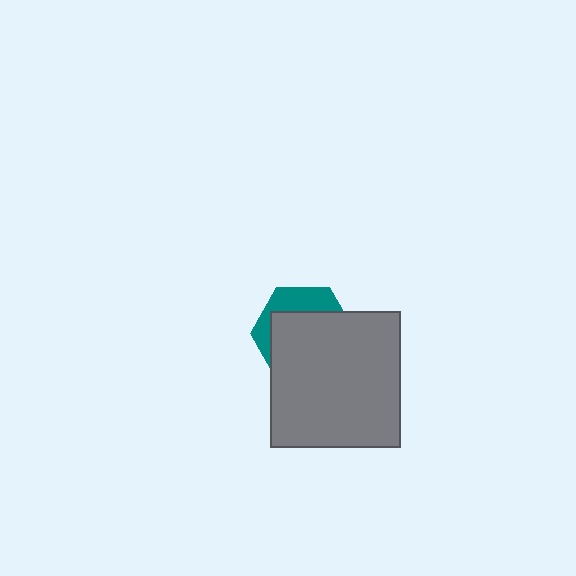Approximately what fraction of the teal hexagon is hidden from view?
Roughly 70% of the teal hexagon is hidden behind the gray rectangle.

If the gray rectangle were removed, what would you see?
You would see the complete teal hexagon.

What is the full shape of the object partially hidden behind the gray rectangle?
The partially hidden object is a teal hexagon.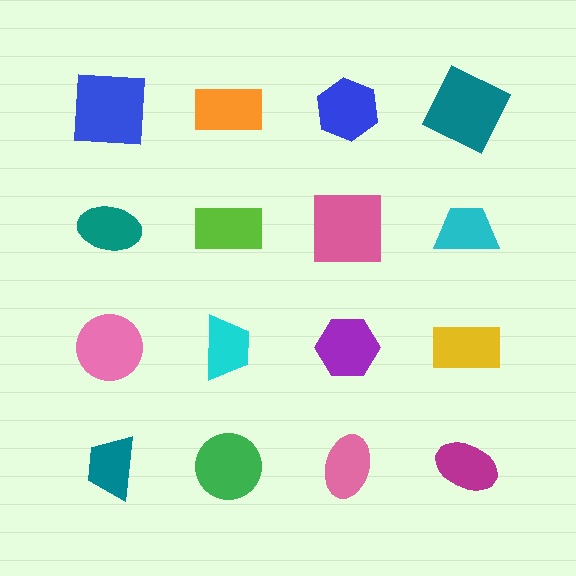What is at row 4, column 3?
A pink ellipse.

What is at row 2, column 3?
A pink square.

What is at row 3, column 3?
A purple hexagon.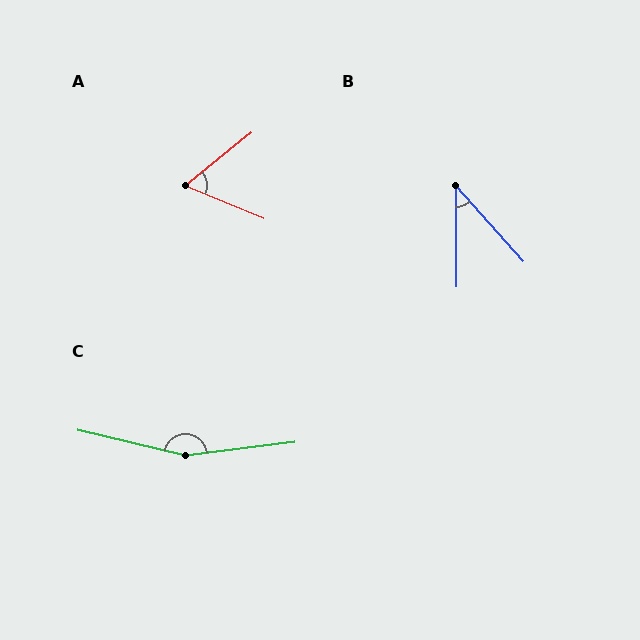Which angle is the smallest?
B, at approximately 42 degrees.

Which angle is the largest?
C, at approximately 160 degrees.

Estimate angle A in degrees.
Approximately 61 degrees.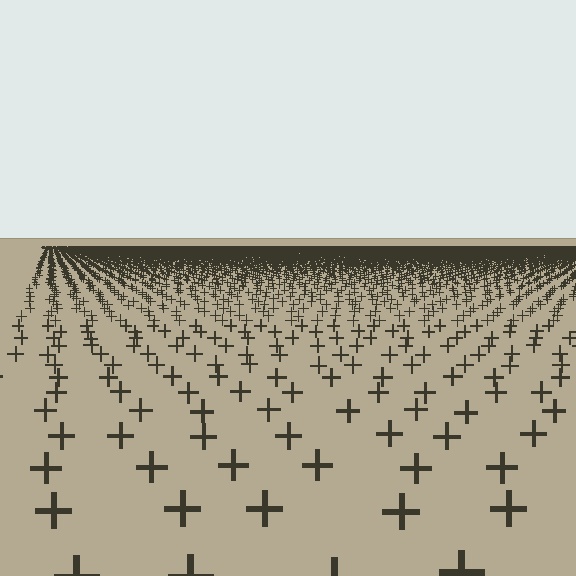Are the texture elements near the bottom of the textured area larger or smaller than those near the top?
Larger. Near the bottom, elements are closer to the viewer and appear at a bigger on-screen size.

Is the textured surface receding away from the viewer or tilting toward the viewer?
The surface is receding away from the viewer. Texture elements get smaller and denser toward the top.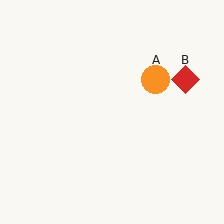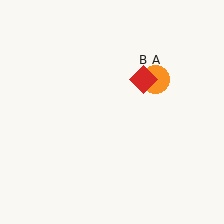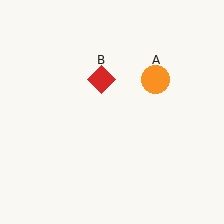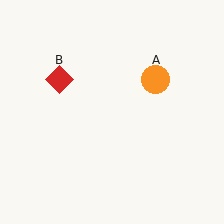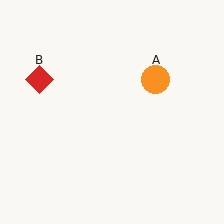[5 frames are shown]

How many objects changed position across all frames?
1 object changed position: red diamond (object B).